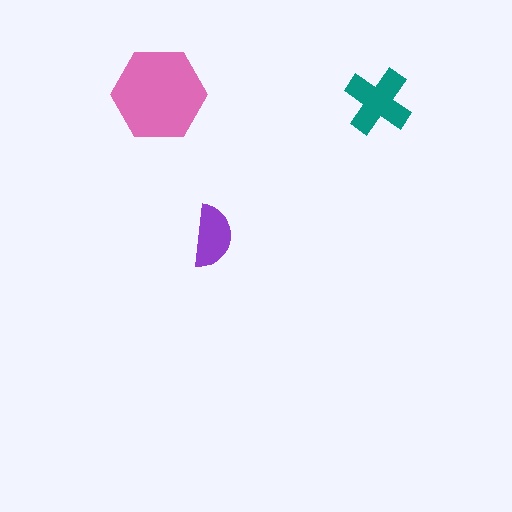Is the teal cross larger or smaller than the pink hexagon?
Smaller.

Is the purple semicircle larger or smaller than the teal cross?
Smaller.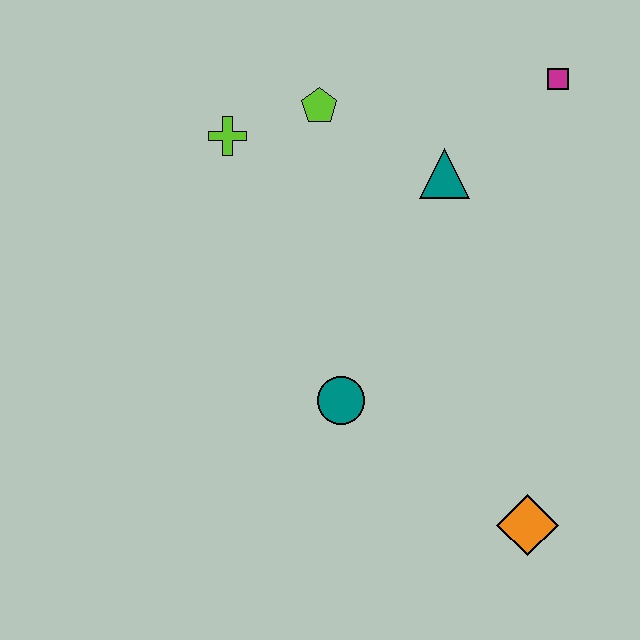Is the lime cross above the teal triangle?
Yes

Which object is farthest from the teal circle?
The magenta square is farthest from the teal circle.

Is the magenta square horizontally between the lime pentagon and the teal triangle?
No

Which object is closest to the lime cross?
The lime pentagon is closest to the lime cross.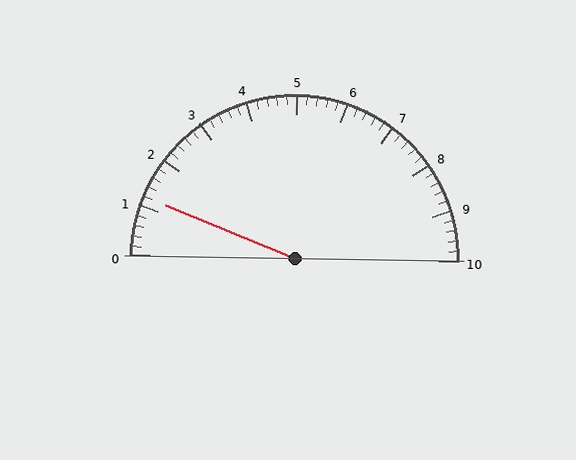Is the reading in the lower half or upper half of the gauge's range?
The reading is in the lower half of the range (0 to 10).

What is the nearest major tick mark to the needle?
The nearest major tick mark is 1.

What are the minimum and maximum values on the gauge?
The gauge ranges from 0 to 10.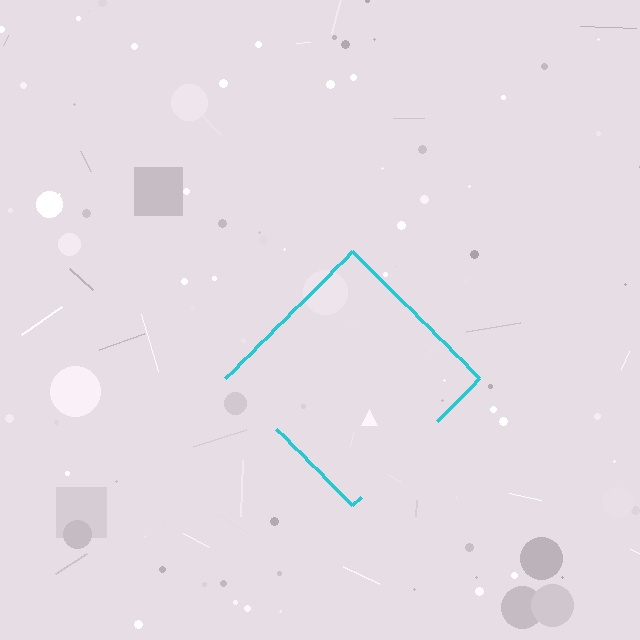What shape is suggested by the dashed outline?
The dashed outline suggests a diamond.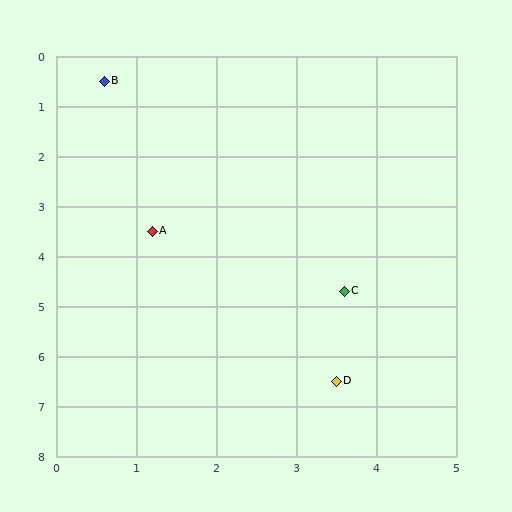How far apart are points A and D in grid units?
Points A and D are about 3.8 grid units apart.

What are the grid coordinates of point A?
Point A is at approximately (1.2, 3.5).